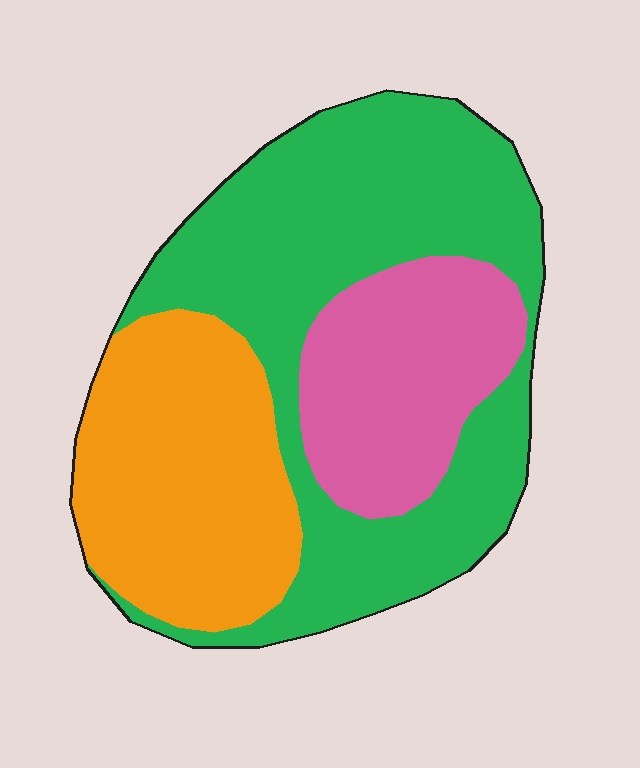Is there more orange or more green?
Green.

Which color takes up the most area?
Green, at roughly 50%.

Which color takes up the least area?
Pink, at roughly 20%.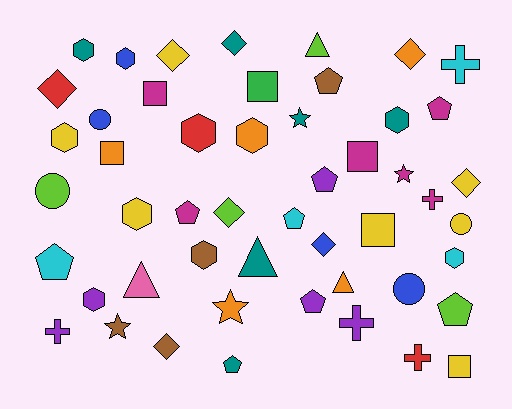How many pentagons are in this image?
There are 9 pentagons.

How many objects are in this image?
There are 50 objects.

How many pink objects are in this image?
There is 1 pink object.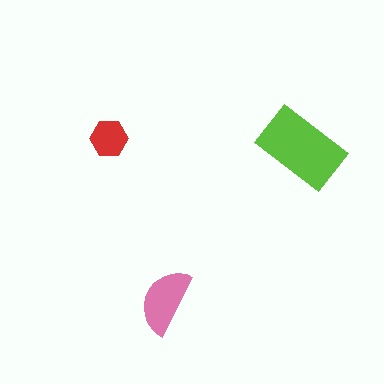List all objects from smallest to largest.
The red hexagon, the pink semicircle, the lime rectangle.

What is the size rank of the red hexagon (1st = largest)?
3rd.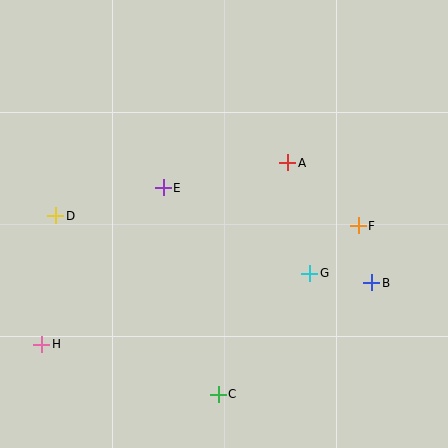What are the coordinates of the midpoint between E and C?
The midpoint between E and C is at (191, 291).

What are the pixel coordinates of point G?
Point G is at (310, 273).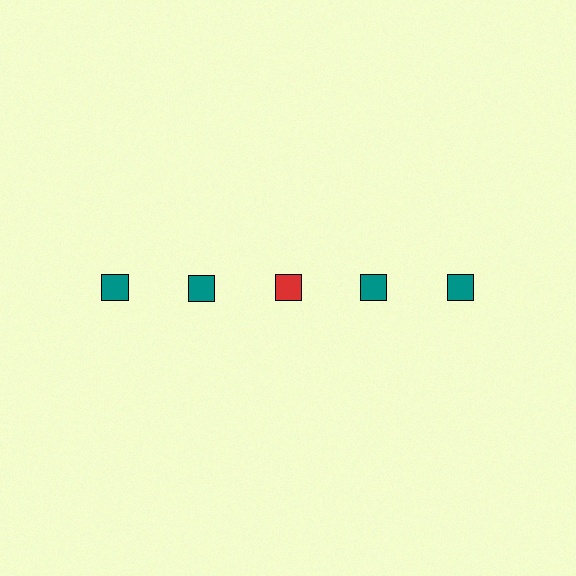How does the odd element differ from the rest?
It has a different color: red instead of teal.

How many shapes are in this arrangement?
There are 5 shapes arranged in a grid pattern.